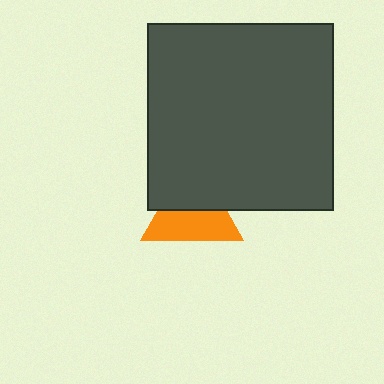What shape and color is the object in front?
The object in front is a dark gray square.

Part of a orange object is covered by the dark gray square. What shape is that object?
It is a triangle.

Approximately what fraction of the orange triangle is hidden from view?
Roughly 45% of the orange triangle is hidden behind the dark gray square.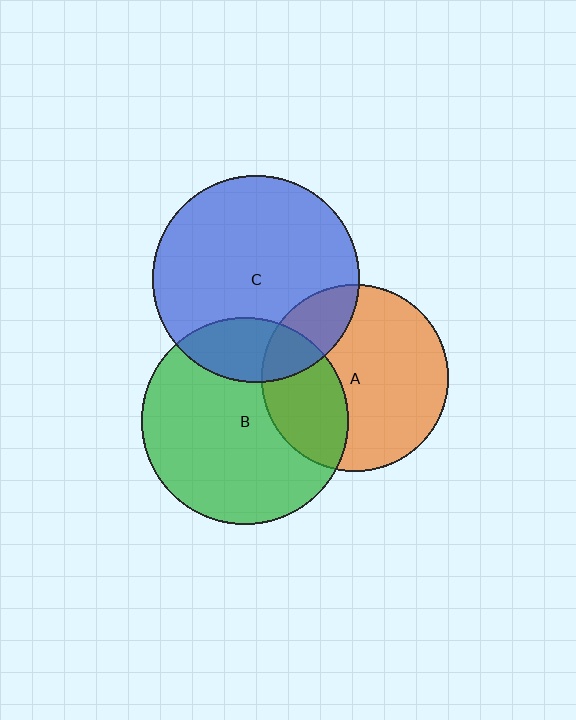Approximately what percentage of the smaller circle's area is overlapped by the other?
Approximately 30%.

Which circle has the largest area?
Circle C (blue).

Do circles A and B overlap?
Yes.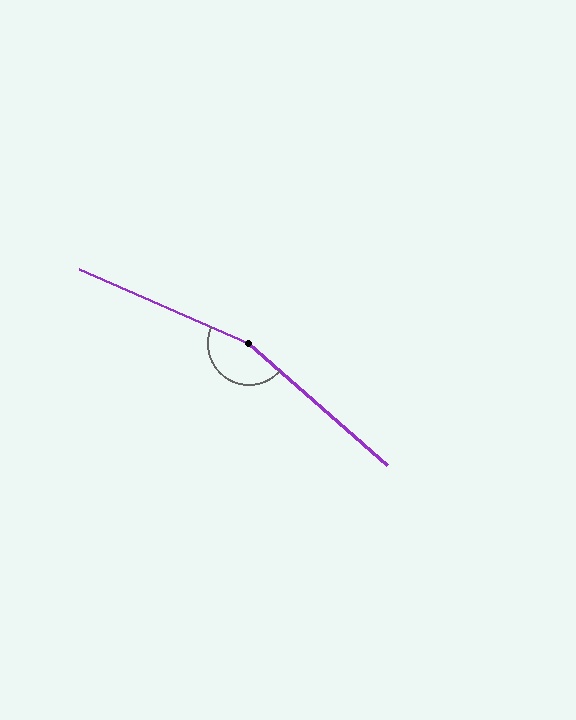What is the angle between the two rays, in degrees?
Approximately 162 degrees.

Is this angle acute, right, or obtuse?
It is obtuse.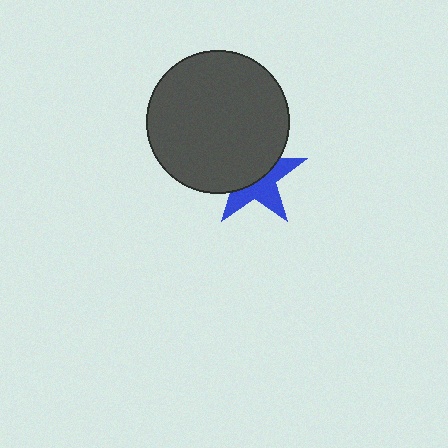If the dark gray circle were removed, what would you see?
You would see the complete blue star.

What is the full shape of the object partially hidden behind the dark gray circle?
The partially hidden object is a blue star.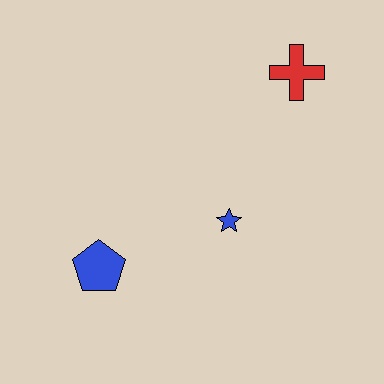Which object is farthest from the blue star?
The red cross is farthest from the blue star.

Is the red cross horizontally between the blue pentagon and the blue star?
No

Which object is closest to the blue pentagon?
The blue star is closest to the blue pentagon.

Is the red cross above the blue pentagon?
Yes